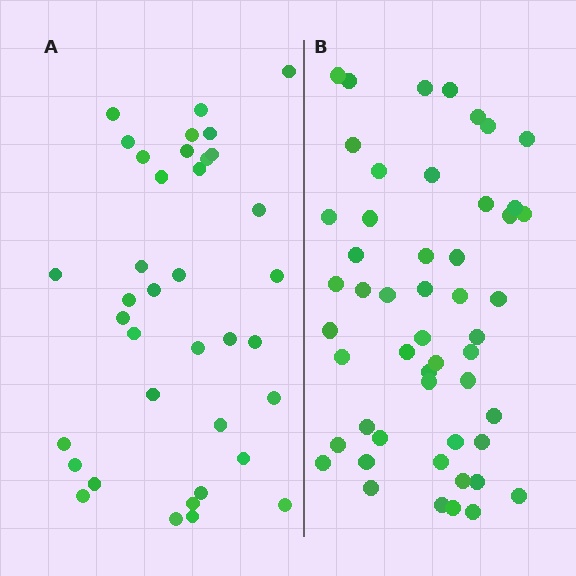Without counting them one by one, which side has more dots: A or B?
Region B (the right region) has more dots.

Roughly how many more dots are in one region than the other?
Region B has approximately 15 more dots than region A.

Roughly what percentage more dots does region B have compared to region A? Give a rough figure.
About 40% more.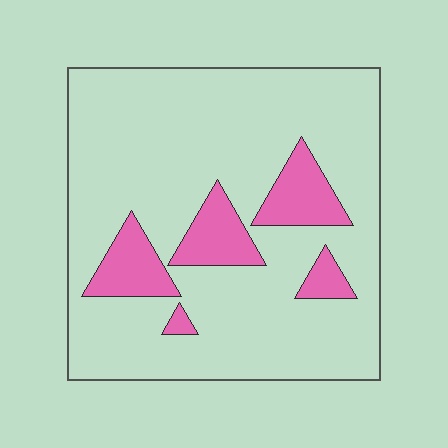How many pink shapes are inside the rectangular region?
5.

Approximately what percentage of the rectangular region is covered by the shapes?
Approximately 15%.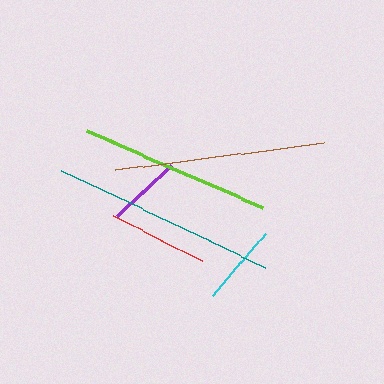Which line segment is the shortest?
The purple line is the shortest at approximately 74 pixels.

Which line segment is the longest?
The teal line is the longest at approximately 226 pixels.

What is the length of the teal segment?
The teal segment is approximately 226 pixels long.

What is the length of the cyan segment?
The cyan segment is approximately 81 pixels long.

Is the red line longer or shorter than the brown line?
The brown line is longer than the red line.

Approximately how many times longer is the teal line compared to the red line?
The teal line is approximately 2.3 times the length of the red line.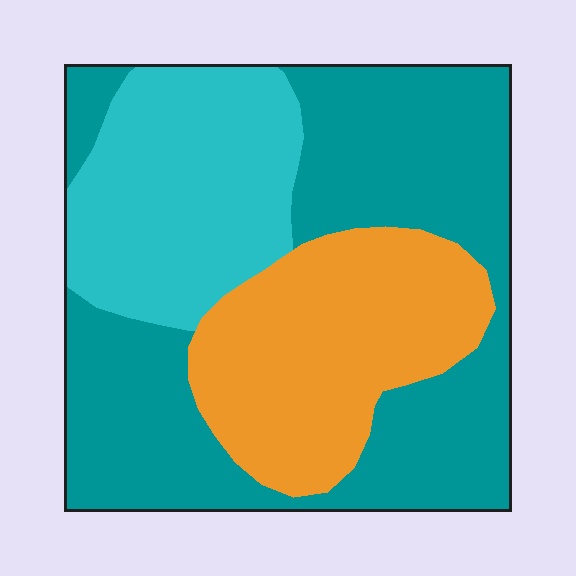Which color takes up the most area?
Teal, at roughly 50%.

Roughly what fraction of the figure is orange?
Orange takes up about one quarter (1/4) of the figure.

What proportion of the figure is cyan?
Cyan covers 25% of the figure.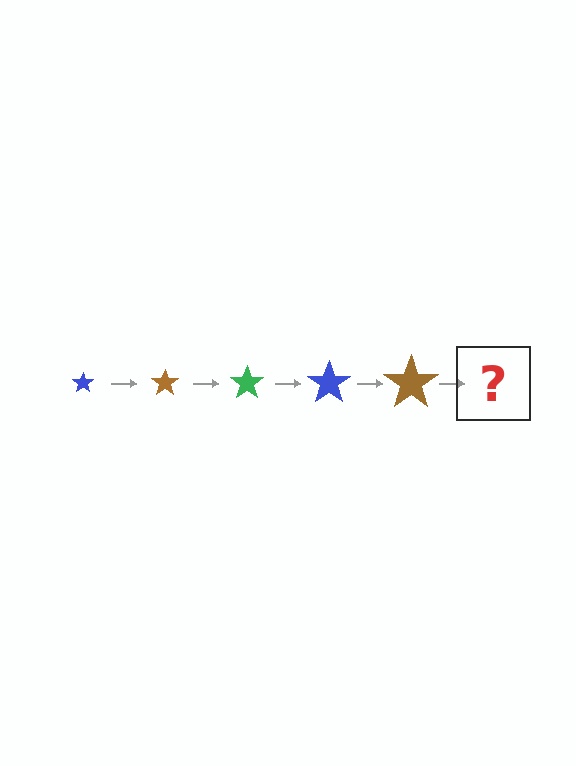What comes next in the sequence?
The next element should be a green star, larger than the previous one.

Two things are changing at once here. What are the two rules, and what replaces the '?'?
The two rules are that the star grows larger each step and the color cycles through blue, brown, and green. The '?' should be a green star, larger than the previous one.